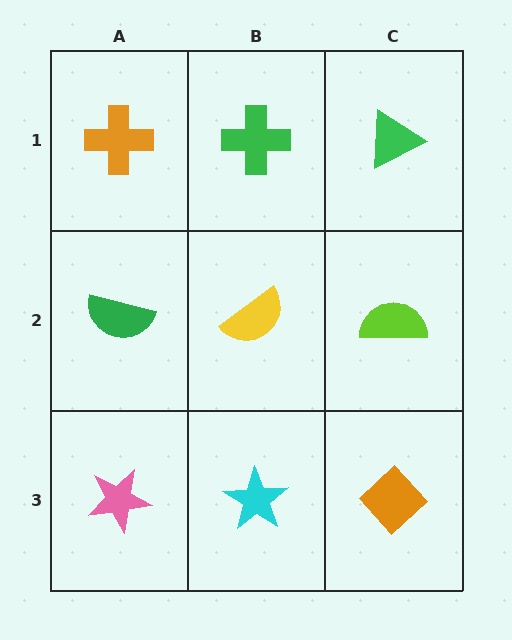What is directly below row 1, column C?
A lime semicircle.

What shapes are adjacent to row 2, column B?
A green cross (row 1, column B), a cyan star (row 3, column B), a green semicircle (row 2, column A), a lime semicircle (row 2, column C).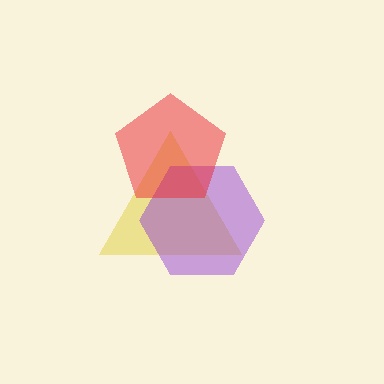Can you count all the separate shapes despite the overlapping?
Yes, there are 3 separate shapes.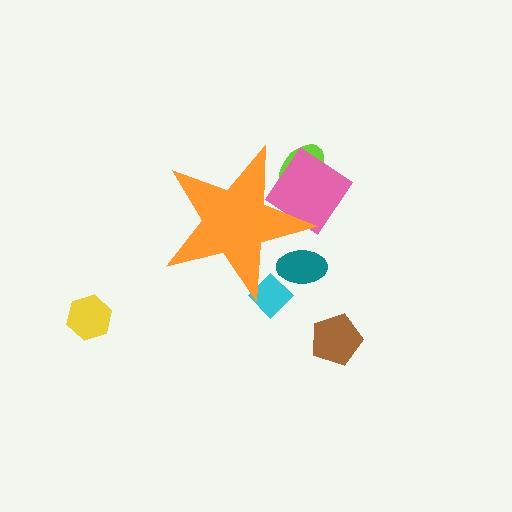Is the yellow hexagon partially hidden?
No, the yellow hexagon is fully visible.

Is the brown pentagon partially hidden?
No, the brown pentagon is fully visible.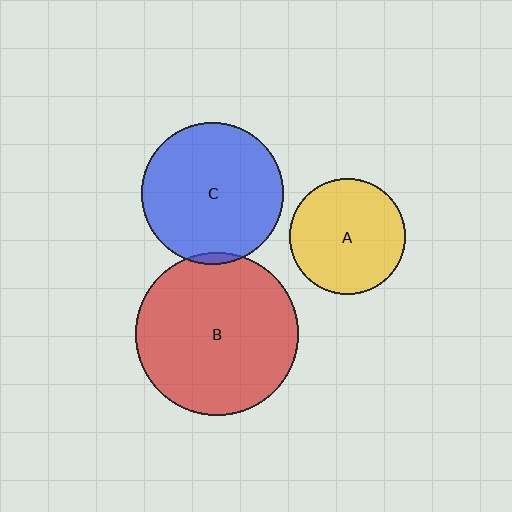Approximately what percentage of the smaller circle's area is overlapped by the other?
Approximately 5%.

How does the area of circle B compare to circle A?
Approximately 2.0 times.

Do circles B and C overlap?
Yes.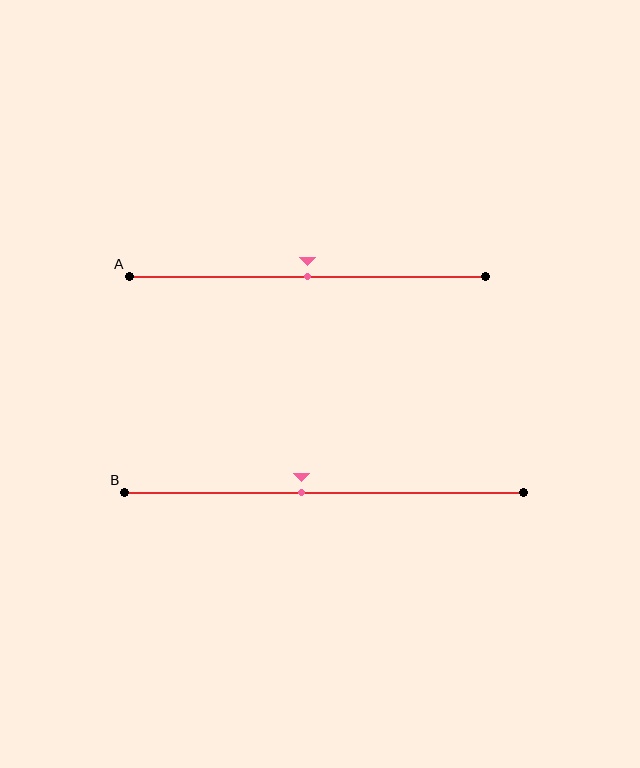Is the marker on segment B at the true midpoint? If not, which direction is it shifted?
No, the marker on segment B is shifted to the left by about 6% of the segment length.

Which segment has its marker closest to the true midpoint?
Segment A has its marker closest to the true midpoint.